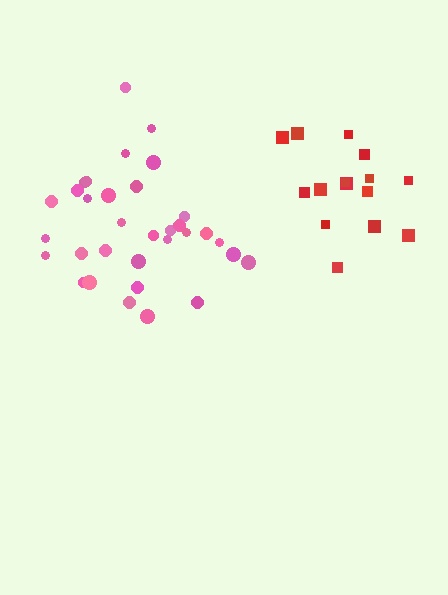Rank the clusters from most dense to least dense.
pink, red.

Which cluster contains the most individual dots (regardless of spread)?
Pink (33).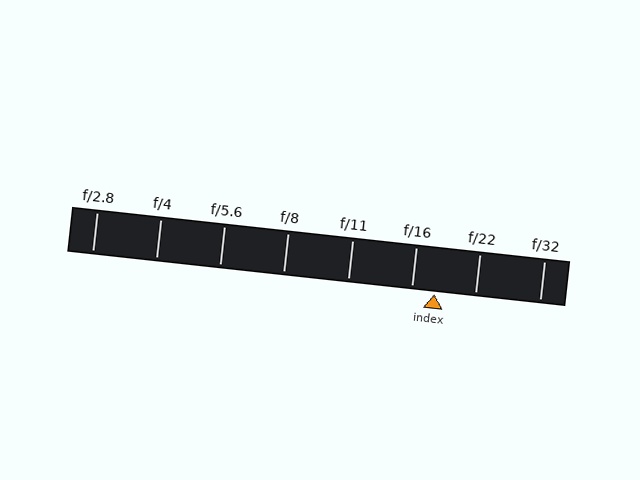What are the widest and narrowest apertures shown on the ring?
The widest aperture shown is f/2.8 and the narrowest is f/32.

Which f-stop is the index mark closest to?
The index mark is closest to f/16.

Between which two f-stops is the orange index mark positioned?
The index mark is between f/16 and f/22.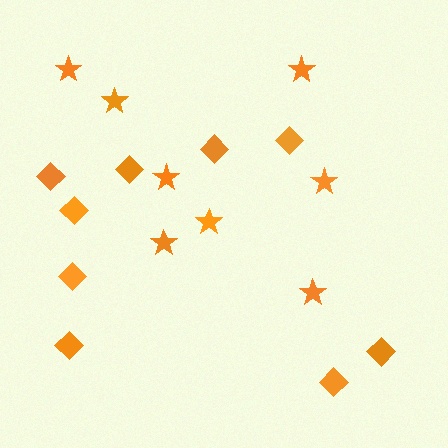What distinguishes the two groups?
There are 2 groups: one group of diamonds (9) and one group of stars (8).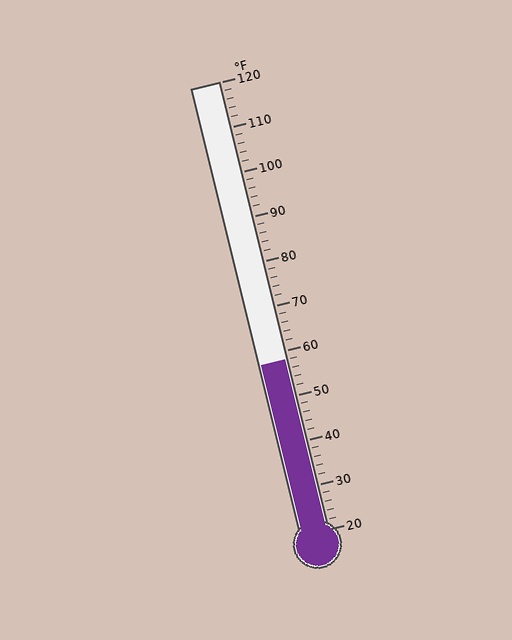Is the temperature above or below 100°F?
The temperature is below 100°F.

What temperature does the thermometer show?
The thermometer shows approximately 58°F.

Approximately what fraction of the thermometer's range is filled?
The thermometer is filled to approximately 40% of its range.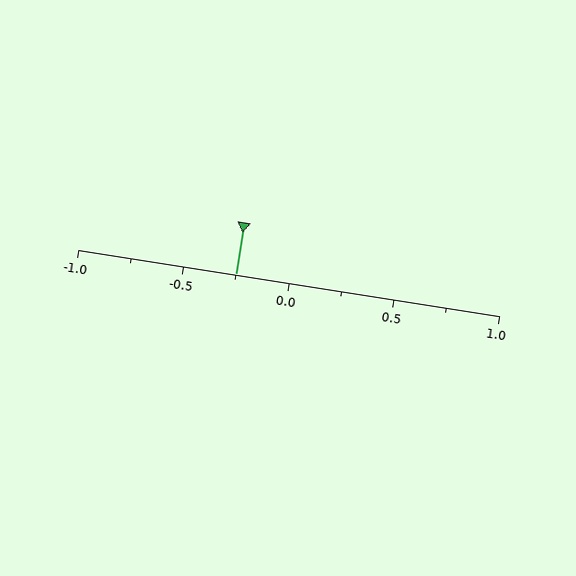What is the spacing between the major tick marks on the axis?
The major ticks are spaced 0.5 apart.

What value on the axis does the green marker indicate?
The marker indicates approximately -0.25.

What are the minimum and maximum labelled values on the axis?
The axis runs from -1.0 to 1.0.